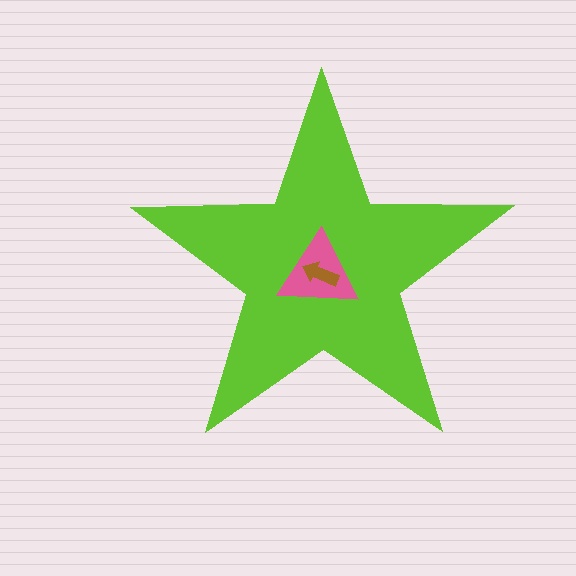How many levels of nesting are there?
3.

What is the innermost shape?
The brown arrow.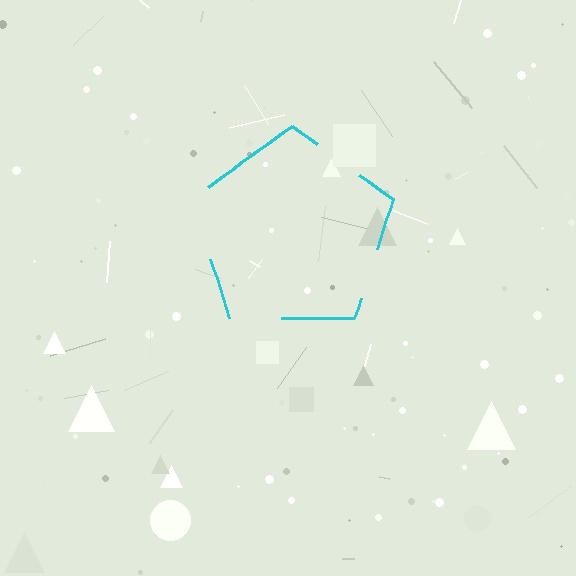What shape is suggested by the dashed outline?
The dashed outline suggests a pentagon.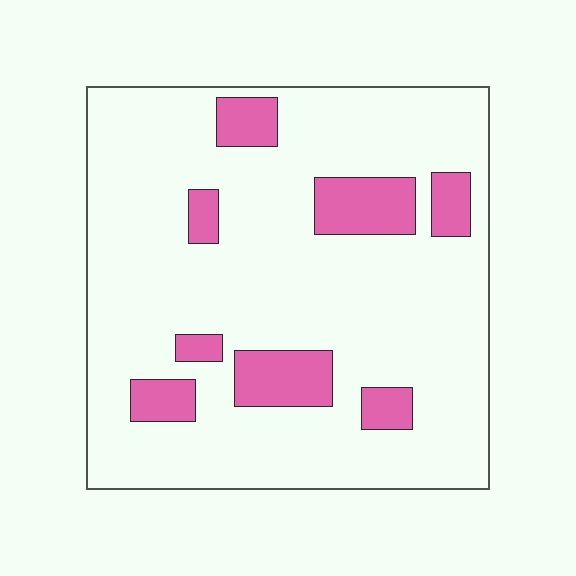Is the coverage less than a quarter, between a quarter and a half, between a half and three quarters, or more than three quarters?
Less than a quarter.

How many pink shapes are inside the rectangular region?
8.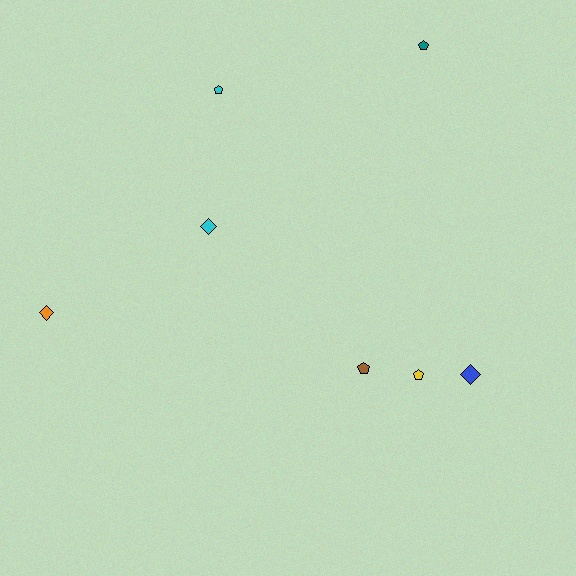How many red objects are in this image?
There are no red objects.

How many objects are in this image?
There are 7 objects.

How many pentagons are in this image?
There are 4 pentagons.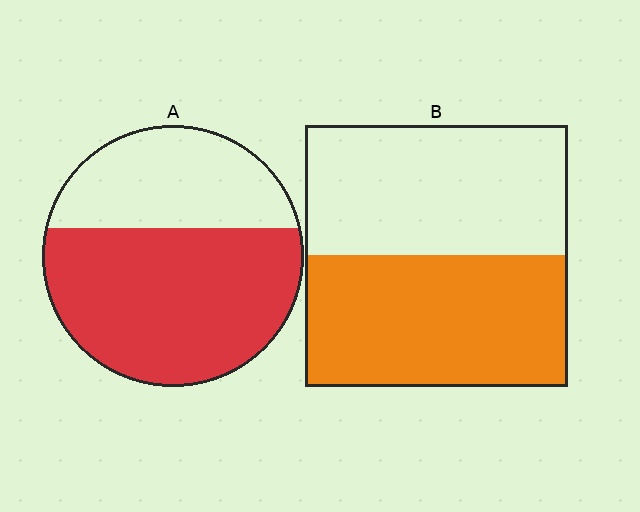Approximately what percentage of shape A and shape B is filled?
A is approximately 65% and B is approximately 50%.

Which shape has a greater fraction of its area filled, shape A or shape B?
Shape A.